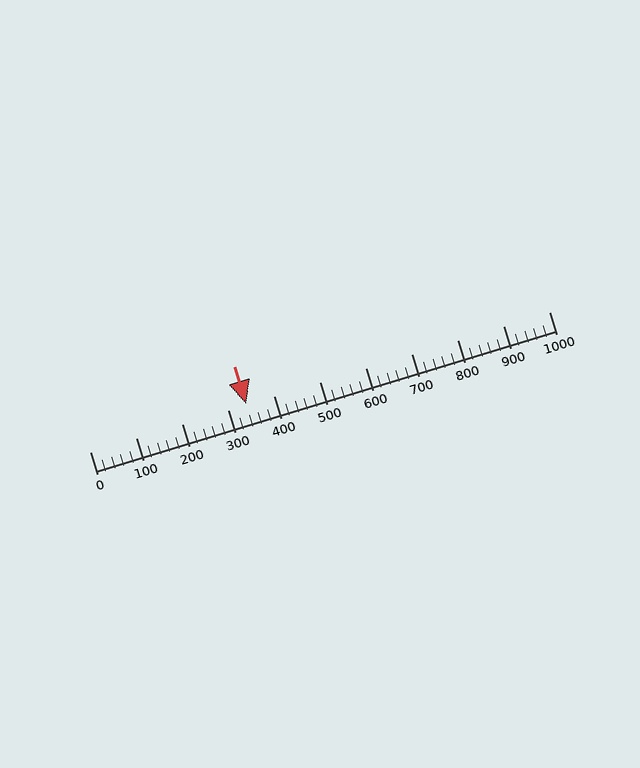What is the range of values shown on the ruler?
The ruler shows values from 0 to 1000.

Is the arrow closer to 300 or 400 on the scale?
The arrow is closer to 300.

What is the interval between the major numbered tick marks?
The major tick marks are spaced 100 units apart.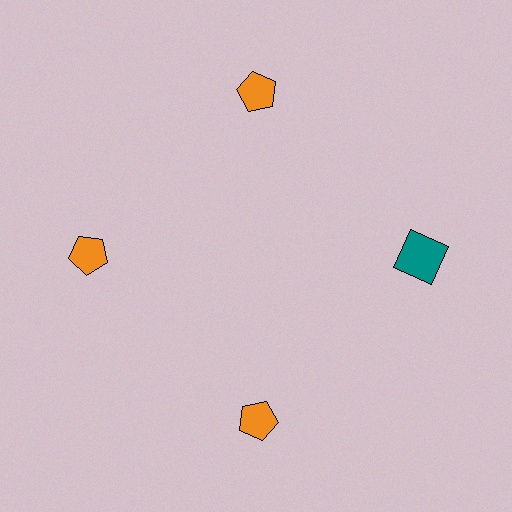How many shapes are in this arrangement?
There are 4 shapes arranged in a ring pattern.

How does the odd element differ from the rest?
It differs in both color (teal instead of orange) and shape (square instead of pentagon).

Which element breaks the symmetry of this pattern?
The teal square at roughly the 3 o'clock position breaks the symmetry. All other shapes are orange pentagons.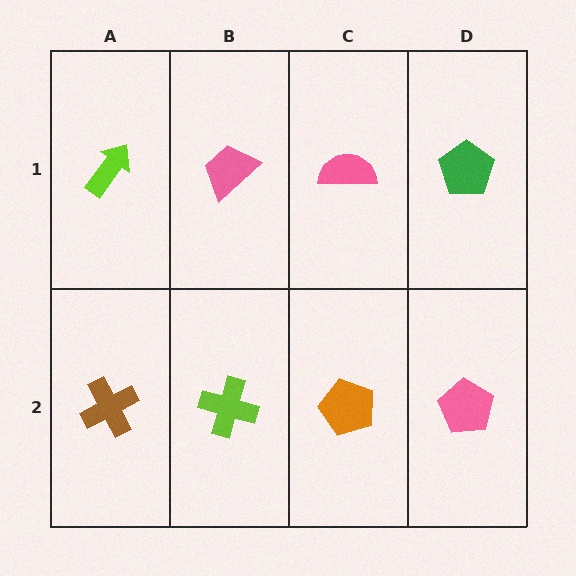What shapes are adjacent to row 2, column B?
A pink trapezoid (row 1, column B), a brown cross (row 2, column A), an orange pentagon (row 2, column C).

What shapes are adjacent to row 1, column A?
A brown cross (row 2, column A), a pink trapezoid (row 1, column B).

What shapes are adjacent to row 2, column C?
A pink semicircle (row 1, column C), a lime cross (row 2, column B), a pink pentagon (row 2, column D).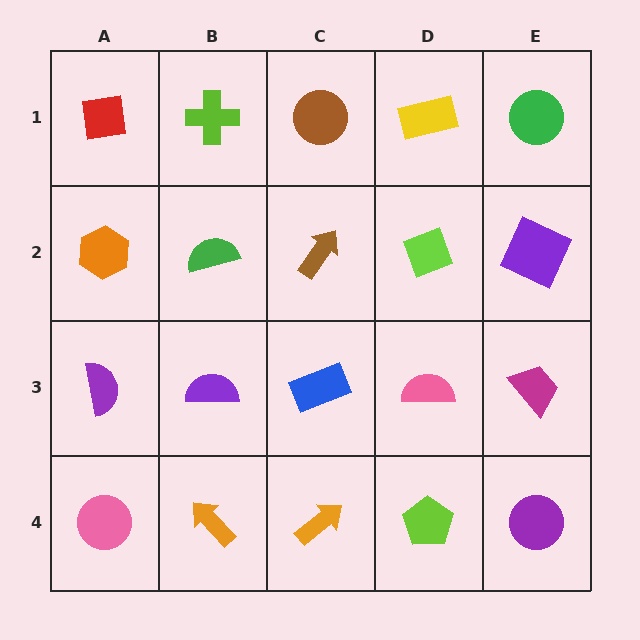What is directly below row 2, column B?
A purple semicircle.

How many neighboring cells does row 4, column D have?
3.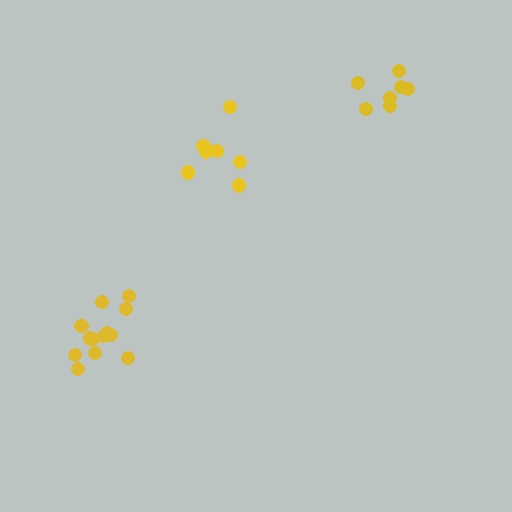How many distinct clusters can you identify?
There are 3 distinct clusters.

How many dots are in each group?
Group 1: 7 dots, Group 2: 7 dots, Group 3: 13 dots (27 total).